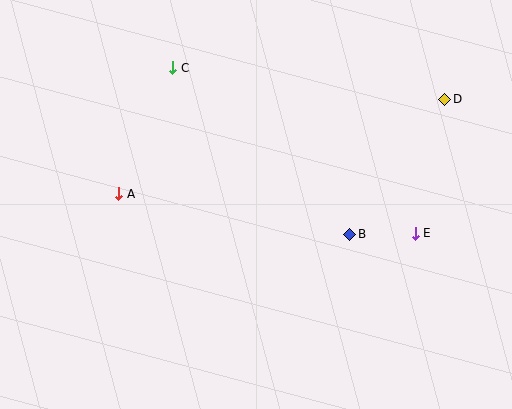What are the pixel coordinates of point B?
Point B is at (350, 234).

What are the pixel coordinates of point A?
Point A is at (119, 194).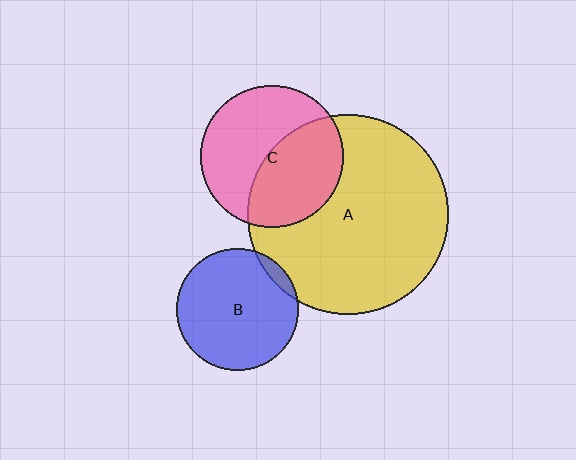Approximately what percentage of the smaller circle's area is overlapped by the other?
Approximately 5%.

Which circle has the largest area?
Circle A (yellow).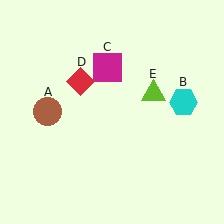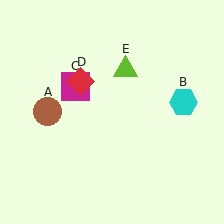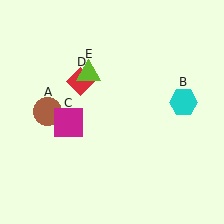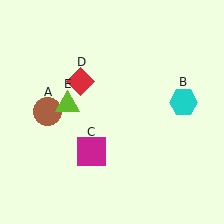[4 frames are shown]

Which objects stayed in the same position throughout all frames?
Brown circle (object A) and cyan hexagon (object B) and red diamond (object D) remained stationary.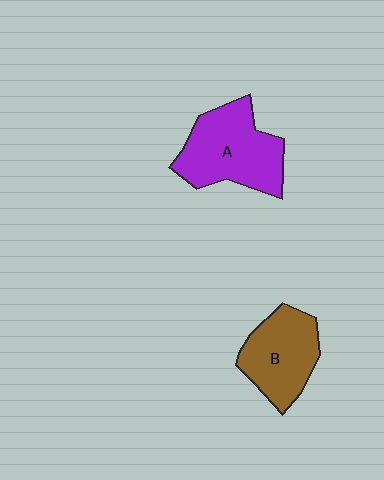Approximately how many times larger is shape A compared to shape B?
Approximately 1.2 times.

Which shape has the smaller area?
Shape B (brown).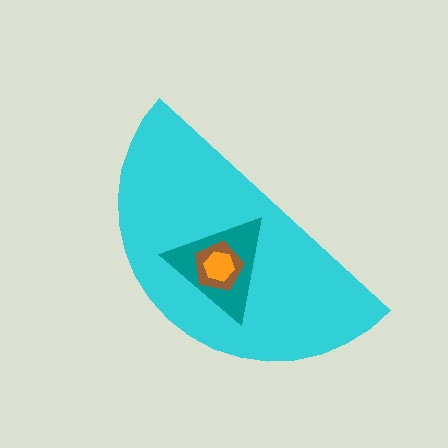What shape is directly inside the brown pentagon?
The orange hexagon.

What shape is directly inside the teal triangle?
The brown pentagon.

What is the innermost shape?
The orange hexagon.